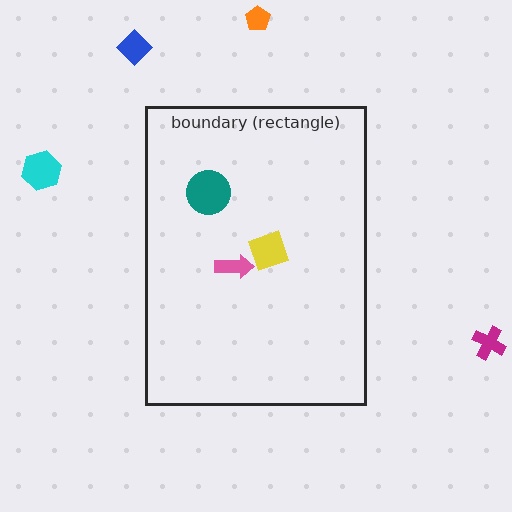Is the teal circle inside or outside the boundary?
Inside.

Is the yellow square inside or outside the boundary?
Inside.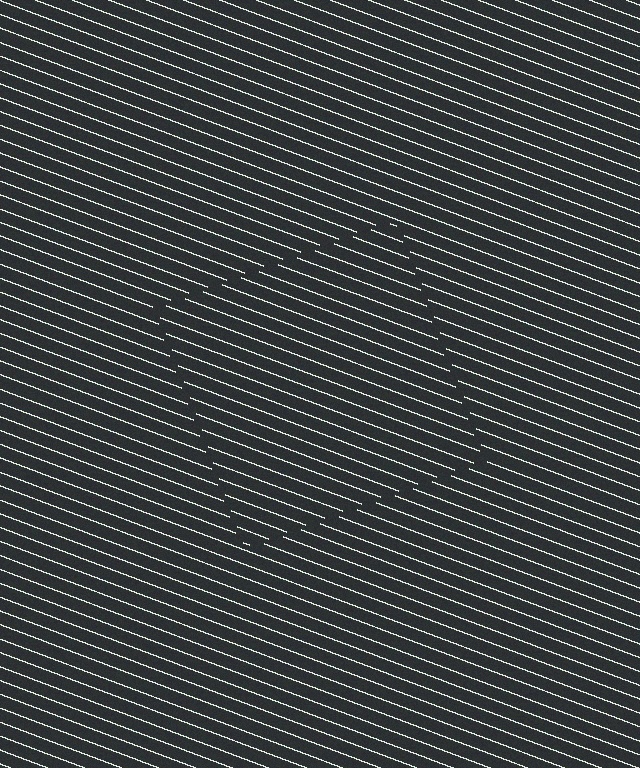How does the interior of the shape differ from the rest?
The interior of the shape contains the same grating, shifted by half a period — the contour is defined by the phase discontinuity where line-ends from the inner and outer gratings abut.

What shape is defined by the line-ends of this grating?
An illusory square. The interior of the shape contains the same grating, shifted by half a period — the contour is defined by the phase discontinuity where line-ends from the inner and outer gratings abut.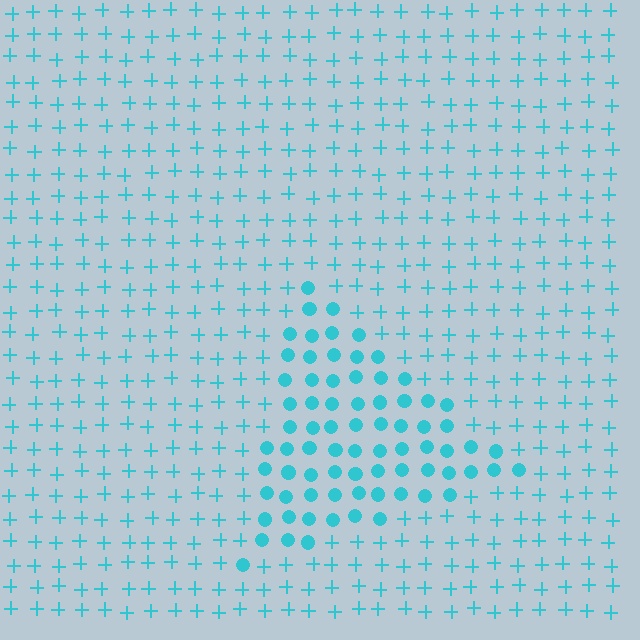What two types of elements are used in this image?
The image uses circles inside the triangle region and plus signs outside it.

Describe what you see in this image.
The image is filled with small cyan elements arranged in a uniform grid. A triangle-shaped region contains circles, while the surrounding area contains plus signs. The boundary is defined purely by the change in element shape.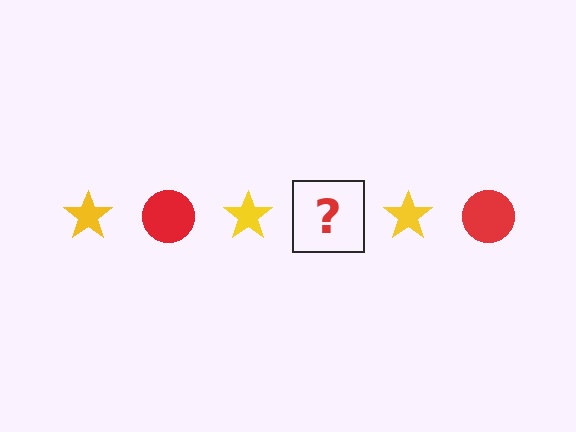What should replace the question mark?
The question mark should be replaced with a red circle.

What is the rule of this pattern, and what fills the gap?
The rule is that the pattern alternates between yellow star and red circle. The gap should be filled with a red circle.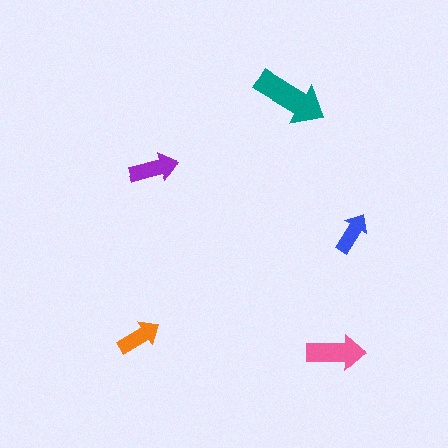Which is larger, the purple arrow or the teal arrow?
The teal one.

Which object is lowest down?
The pink arrow is bottommost.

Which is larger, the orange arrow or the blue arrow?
The orange one.